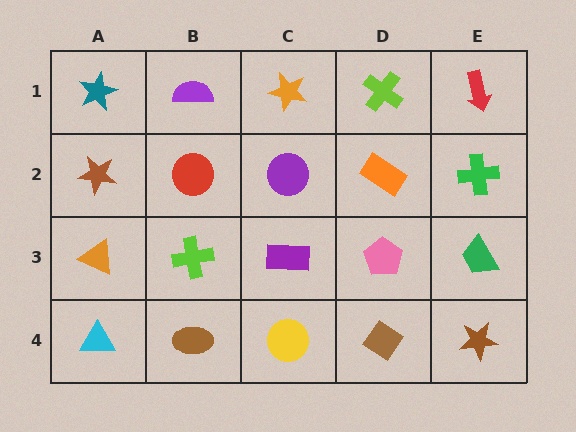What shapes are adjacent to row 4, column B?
A lime cross (row 3, column B), a cyan triangle (row 4, column A), a yellow circle (row 4, column C).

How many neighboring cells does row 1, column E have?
2.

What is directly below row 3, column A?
A cyan triangle.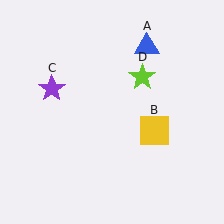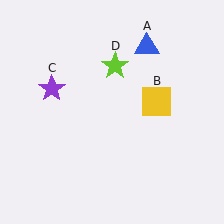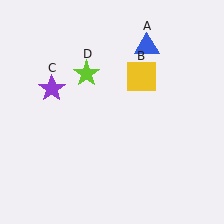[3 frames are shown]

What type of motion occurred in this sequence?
The yellow square (object B), lime star (object D) rotated counterclockwise around the center of the scene.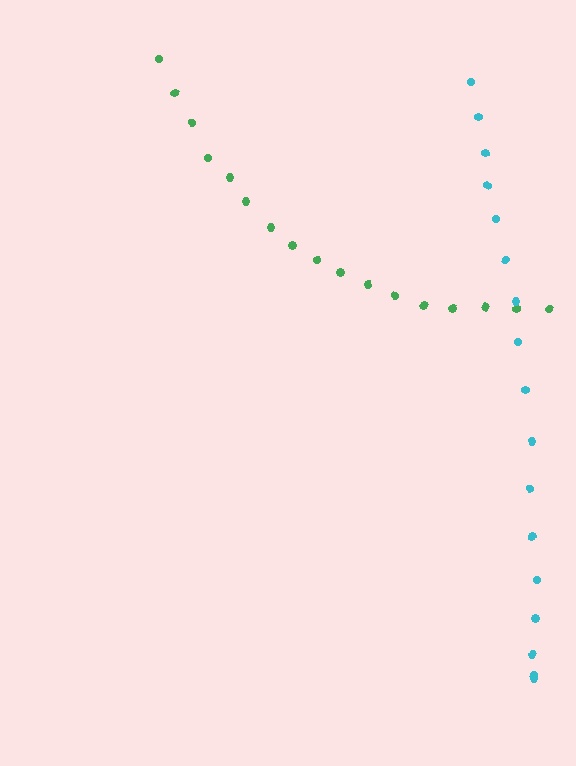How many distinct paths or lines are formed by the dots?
There are 2 distinct paths.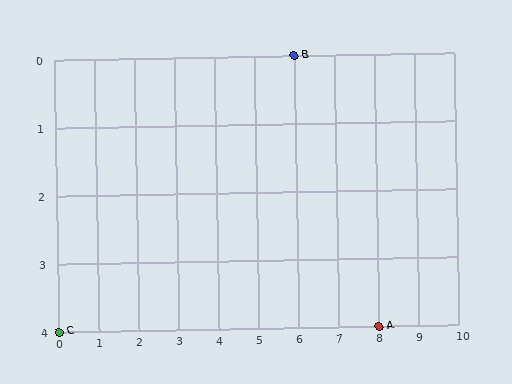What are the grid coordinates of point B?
Point B is at grid coordinates (6, 0).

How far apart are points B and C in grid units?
Points B and C are 6 columns and 4 rows apart (about 7.2 grid units diagonally).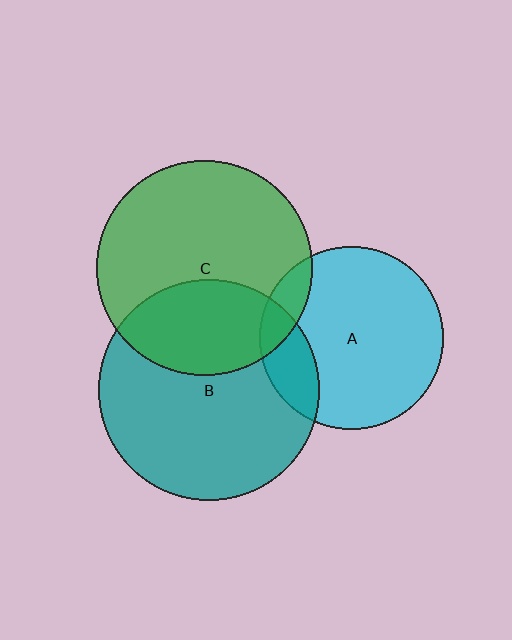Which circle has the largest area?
Circle B (teal).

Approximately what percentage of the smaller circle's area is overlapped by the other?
Approximately 10%.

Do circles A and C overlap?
Yes.